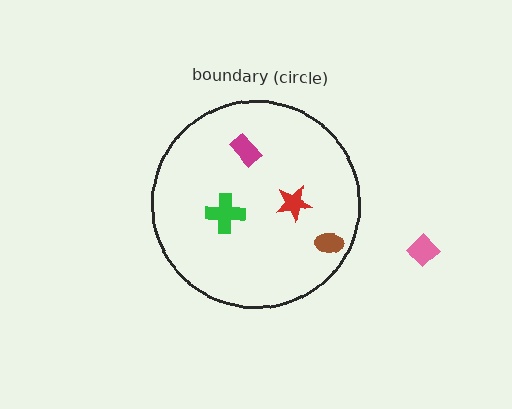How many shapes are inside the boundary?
4 inside, 1 outside.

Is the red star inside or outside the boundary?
Inside.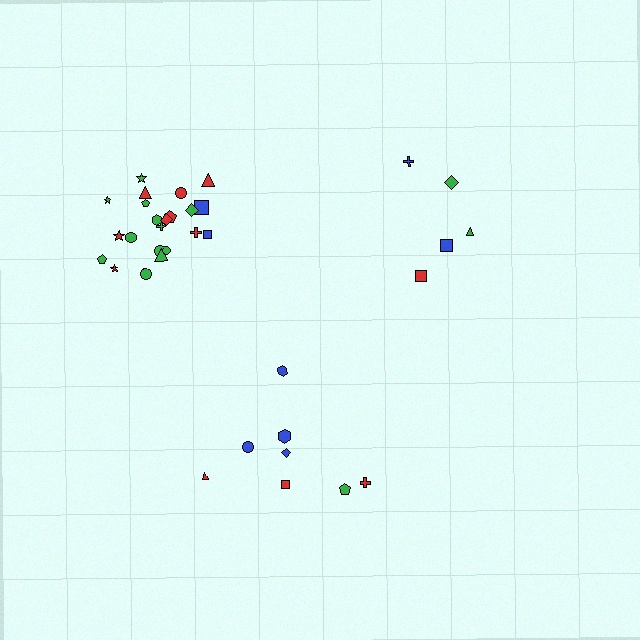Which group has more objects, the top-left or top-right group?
The top-left group.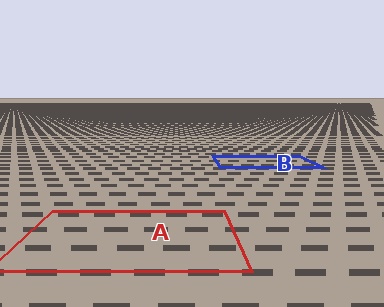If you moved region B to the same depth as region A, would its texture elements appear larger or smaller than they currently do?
They would appear larger. At a closer depth, the same texture elements are projected at a bigger on-screen size.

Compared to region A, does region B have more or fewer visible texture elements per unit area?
Region B has more texture elements per unit area — they are packed more densely because it is farther away.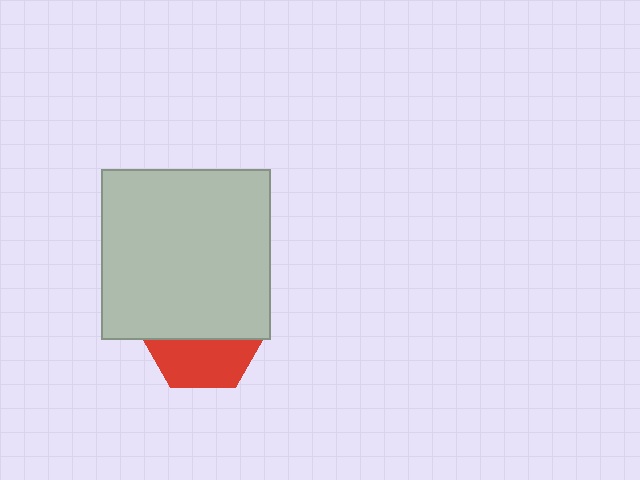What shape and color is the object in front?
The object in front is a light gray square.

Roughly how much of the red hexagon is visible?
A small part of it is visible (roughly 41%).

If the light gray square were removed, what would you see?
You would see the complete red hexagon.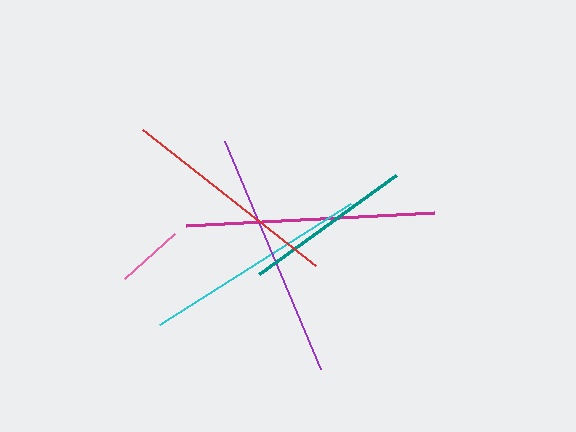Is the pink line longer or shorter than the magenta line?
The magenta line is longer than the pink line.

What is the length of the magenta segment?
The magenta segment is approximately 249 pixels long.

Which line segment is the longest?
The magenta line is the longest at approximately 249 pixels.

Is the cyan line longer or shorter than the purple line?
The purple line is longer than the cyan line.